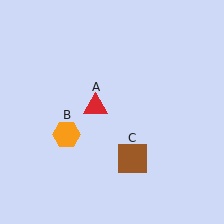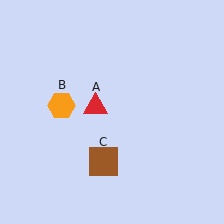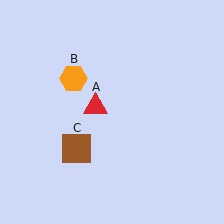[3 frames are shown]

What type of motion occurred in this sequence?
The orange hexagon (object B), brown square (object C) rotated clockwise around the center of the scene.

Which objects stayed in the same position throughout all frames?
Red triangle (object A) remained stationary.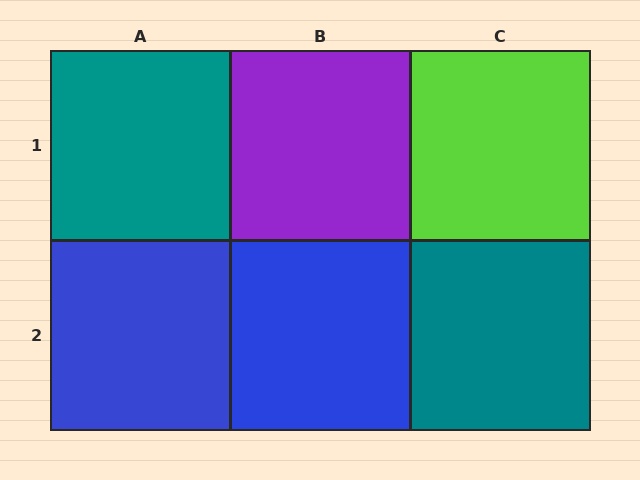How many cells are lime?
1 cell is lime.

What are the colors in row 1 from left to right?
Teal, purple, lime.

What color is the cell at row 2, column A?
Blue.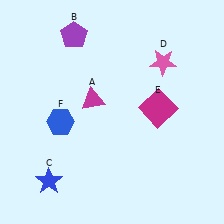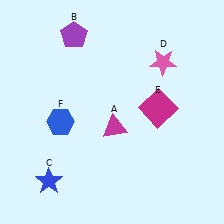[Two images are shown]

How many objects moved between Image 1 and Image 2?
1 object moved between the two images.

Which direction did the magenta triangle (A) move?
The magenta triangle (A) moved down.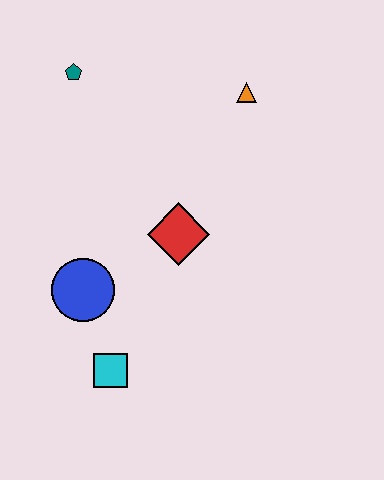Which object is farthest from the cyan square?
The orange triangle is farthest from the cyan square.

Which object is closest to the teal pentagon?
The orange triangle is closest to the teal pentagon.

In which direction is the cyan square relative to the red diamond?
The cyan square is below the red diamond.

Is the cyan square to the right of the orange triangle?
No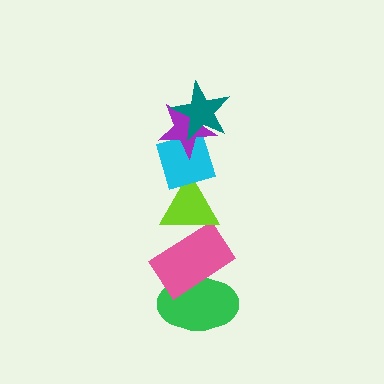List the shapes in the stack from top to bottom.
From top to bottom: the teal star, the purple star, the cyan diamond, the lime triangle, the pink rectangle, the green ellipse.